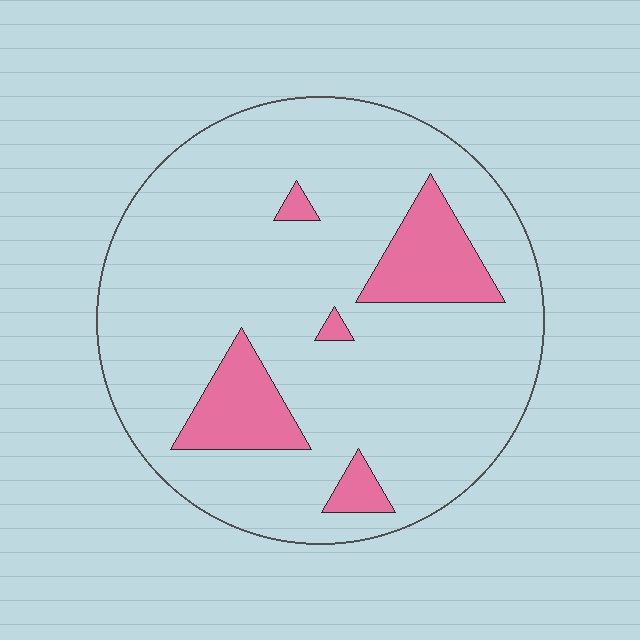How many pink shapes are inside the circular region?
5.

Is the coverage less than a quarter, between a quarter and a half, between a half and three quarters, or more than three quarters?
Less than a quarter.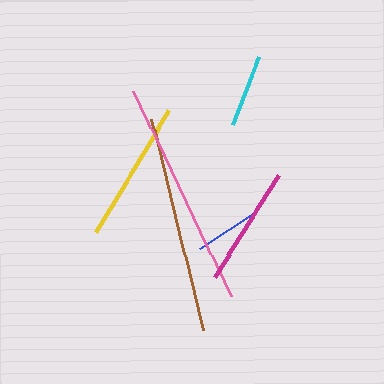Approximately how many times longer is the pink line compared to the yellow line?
The pink line is approximately 1.6 times the length of the yellow line.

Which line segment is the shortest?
The blue line is the shortest at approximately 69 pixels.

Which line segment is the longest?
The pink line is the longest at approximately 226 pixels.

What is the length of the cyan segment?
The cyan segment is approximately 72 pixels long.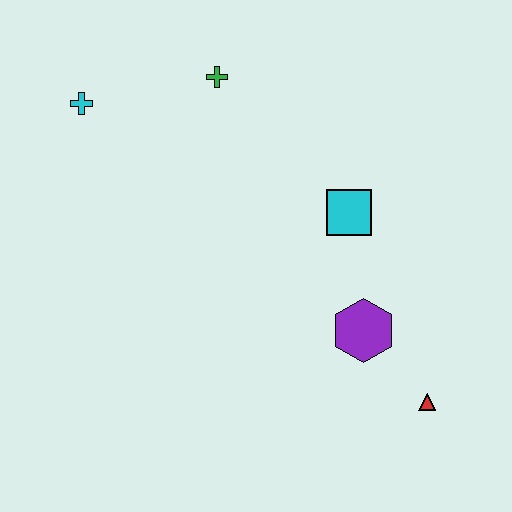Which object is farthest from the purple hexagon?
The cyan cross is farthest from the purple hexagon.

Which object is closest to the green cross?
The cyan cross is closest to the green cross.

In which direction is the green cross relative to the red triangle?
The green cross is above the red triangle.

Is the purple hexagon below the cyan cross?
Yes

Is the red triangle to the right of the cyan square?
Yes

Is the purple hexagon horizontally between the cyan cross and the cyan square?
No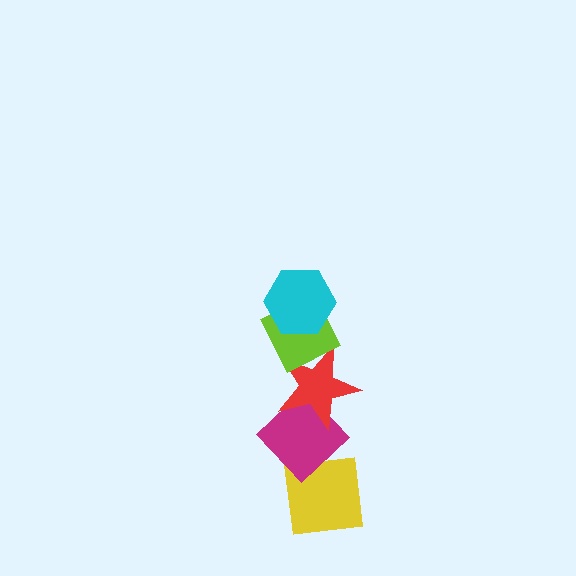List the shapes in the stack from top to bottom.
From top to bottom: the cyan hexagon, the lime diamond, the red star, the magenta diamond, the yellow square.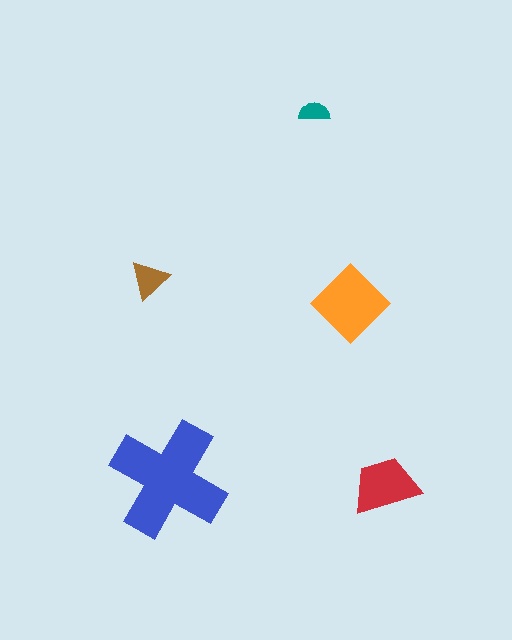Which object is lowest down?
The red trapezoid is bottommost.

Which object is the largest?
The blue cross.